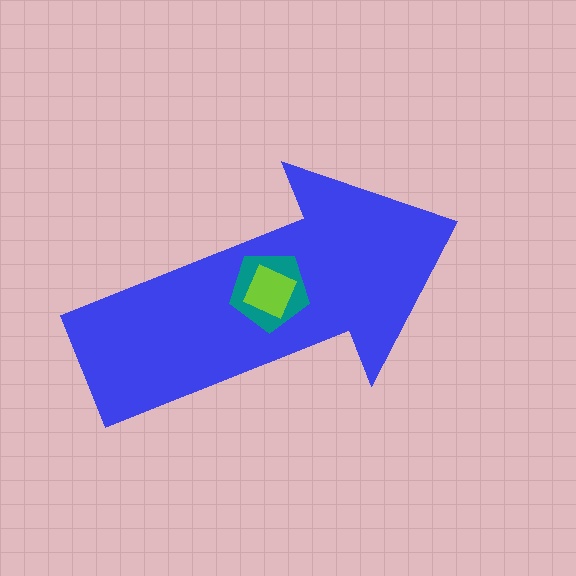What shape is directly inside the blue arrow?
The teal pentagon.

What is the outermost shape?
The blue arrow.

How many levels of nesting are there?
3.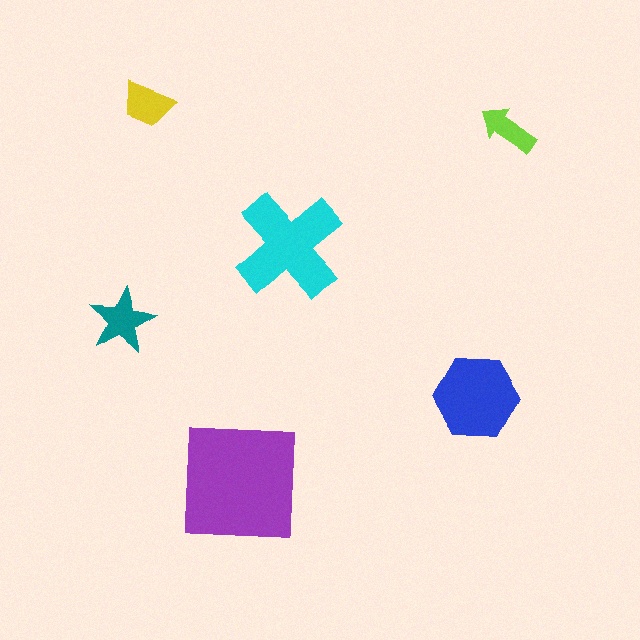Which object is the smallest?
The lime arrow.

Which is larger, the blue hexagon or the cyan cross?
The cyan cross.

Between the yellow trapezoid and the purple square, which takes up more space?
The purple square.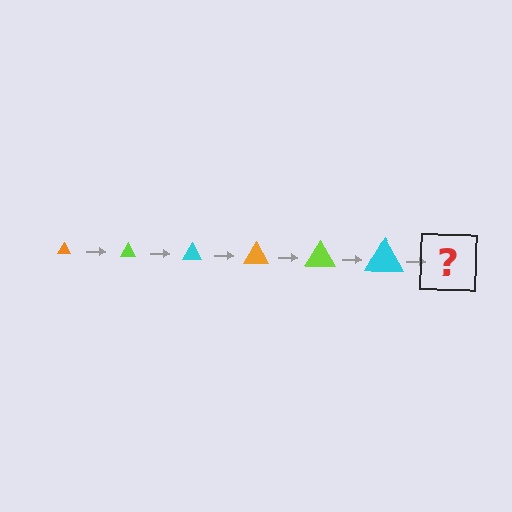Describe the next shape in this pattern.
It should be an orange triangle, larger than the previous one.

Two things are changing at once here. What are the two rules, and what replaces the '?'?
The two rules are that the triangle grows larger each step and the color cycles through orange, lime, and cyan. The '?' should be an orange triangle, larger than the previous one.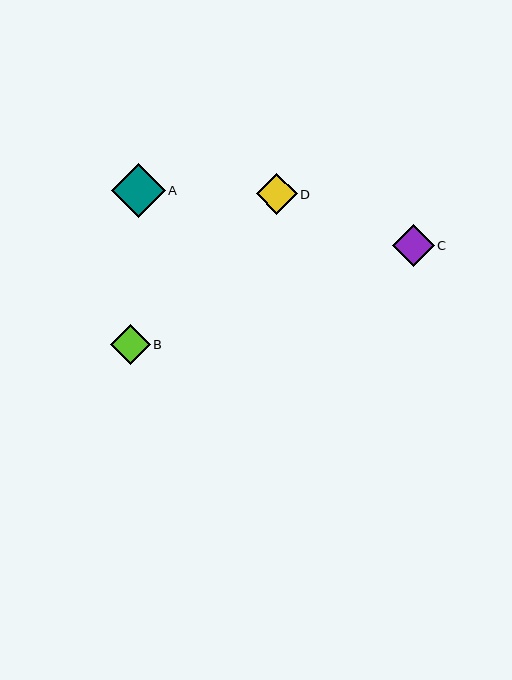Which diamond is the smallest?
Diamond B is the smallest with a size of approximately 40 pixels.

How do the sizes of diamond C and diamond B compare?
Diamond C and diamond B are approximately the same size.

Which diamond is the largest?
Diamond A is the largest with a size of approximately 53 pixels.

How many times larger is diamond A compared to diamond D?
Diamond A is approximately 1.3 times the size of diamond D.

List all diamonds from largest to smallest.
From largest to smallest: A, C, D, B.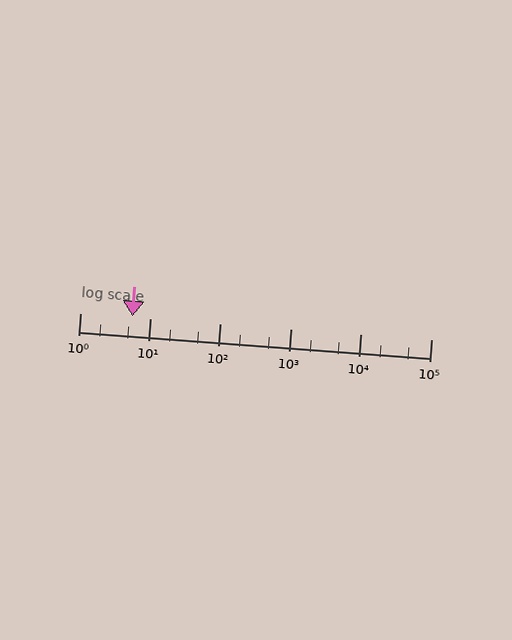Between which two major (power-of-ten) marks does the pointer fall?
The pointer is between 1 and 10.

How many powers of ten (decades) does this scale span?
The scale spans 5 decades, from 1 to 100000.